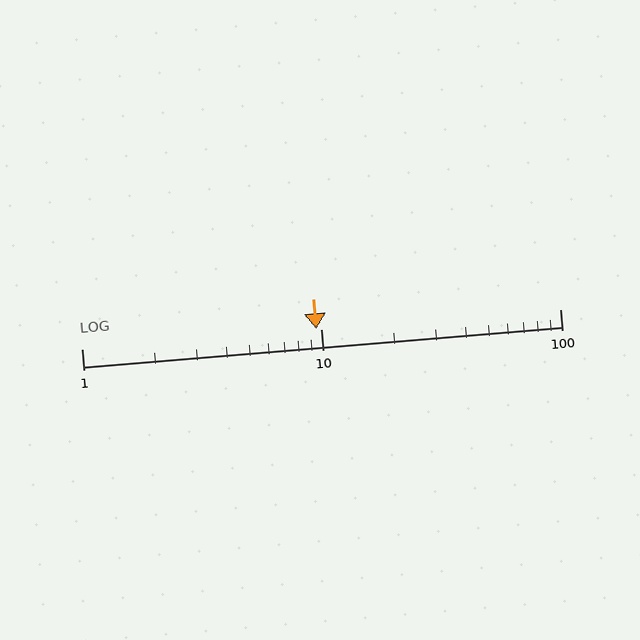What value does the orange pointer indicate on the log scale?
The pointer indicates approximately 9.6.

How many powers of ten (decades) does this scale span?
The scale spans 2 decades, from 1 to 100.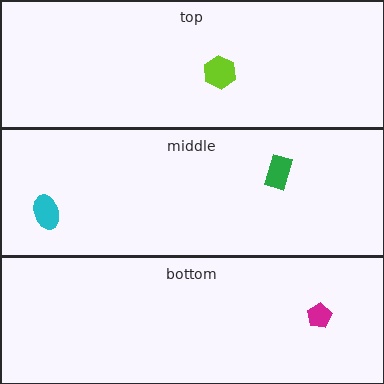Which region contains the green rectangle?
The middle region.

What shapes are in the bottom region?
The magenta pentagon.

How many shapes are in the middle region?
2.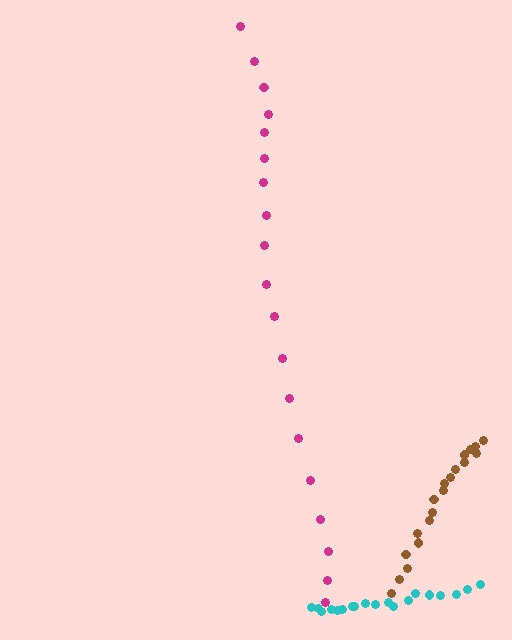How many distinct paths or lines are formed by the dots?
There are 3 distinct paths.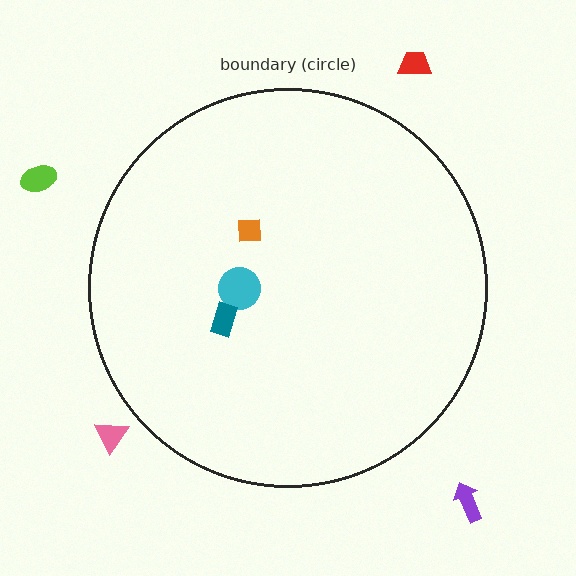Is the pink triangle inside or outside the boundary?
Outside.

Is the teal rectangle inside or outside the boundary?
Inside.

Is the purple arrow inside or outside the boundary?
Outside.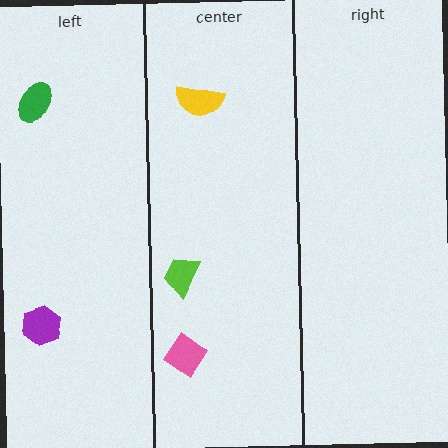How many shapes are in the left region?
2.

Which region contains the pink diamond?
The center region.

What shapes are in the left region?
The purple hexagon, the green ellipse.